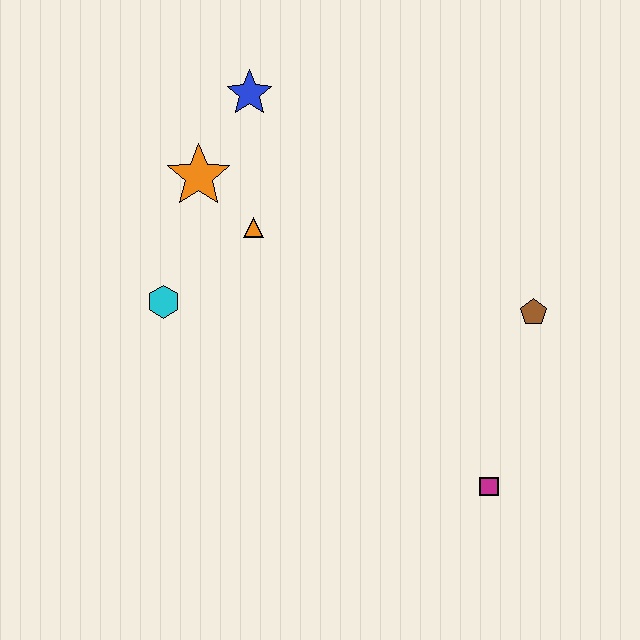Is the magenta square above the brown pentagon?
No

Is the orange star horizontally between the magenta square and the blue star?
No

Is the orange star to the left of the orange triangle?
Yes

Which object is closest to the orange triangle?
The orange star is closest to the orange triangle.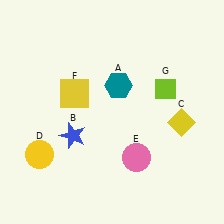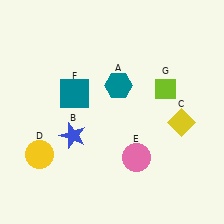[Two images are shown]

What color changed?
The square (F) changed from yellow in Image 1 to teal in Image 2.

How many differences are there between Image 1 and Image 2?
There is 1 difference between the two images.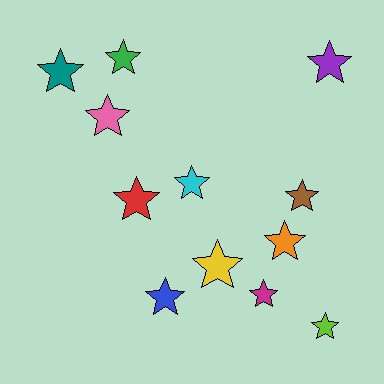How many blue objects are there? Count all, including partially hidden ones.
There is 1 blue object.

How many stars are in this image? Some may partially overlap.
There are 12 stars.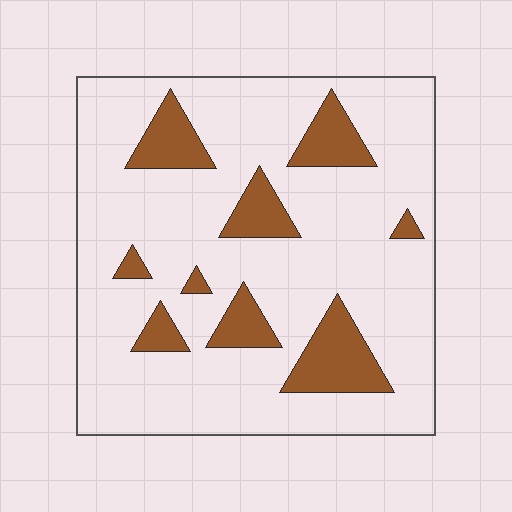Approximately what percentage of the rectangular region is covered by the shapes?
Approximately 15%.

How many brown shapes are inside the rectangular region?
9.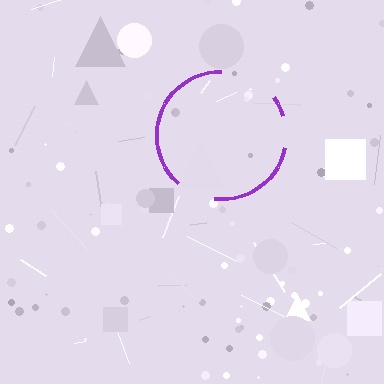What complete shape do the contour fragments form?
The contour fragments form a circle.